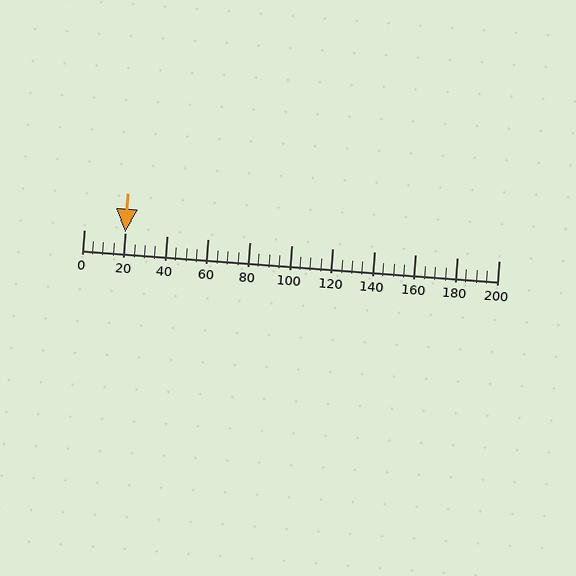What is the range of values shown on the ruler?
The ruler shows values from 0 to 200.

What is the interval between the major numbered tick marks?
The major tick marks are spaced 20 units apart.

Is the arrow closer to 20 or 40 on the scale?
The arrow is closer to 20.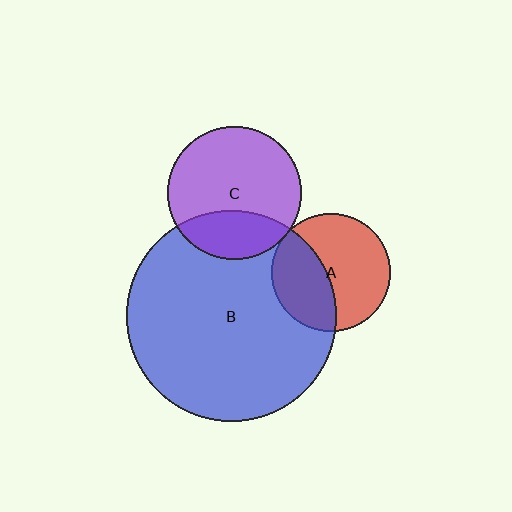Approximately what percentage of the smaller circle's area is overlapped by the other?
Approximately 30%.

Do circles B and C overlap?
Yes.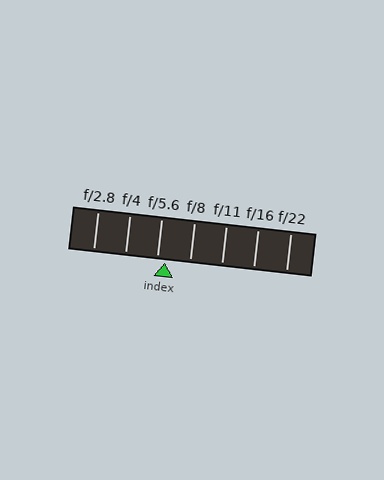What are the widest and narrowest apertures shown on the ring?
The widest aperture shown is f/2.8 and the narrowest is f/22.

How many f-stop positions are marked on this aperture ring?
There are 7 f-stop positions marked.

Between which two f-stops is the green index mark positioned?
The index mark is between f/5.6 and f/8.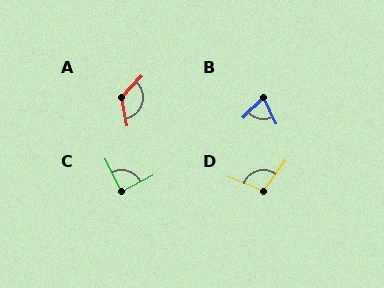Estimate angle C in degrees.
Approximately 88 degrees.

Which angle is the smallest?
B, at approximately 70 degrees.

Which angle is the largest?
A, at approximately 126 degrees.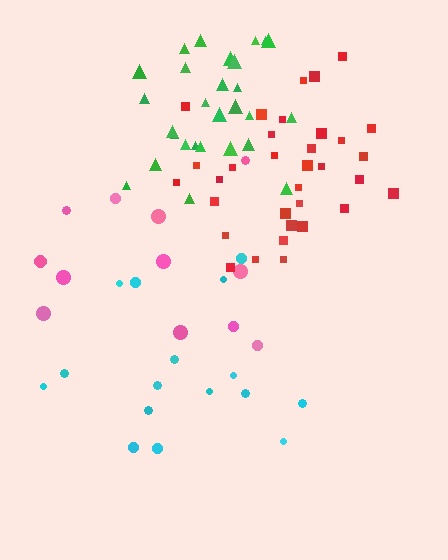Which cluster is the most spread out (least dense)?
Pink.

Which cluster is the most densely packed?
Green.